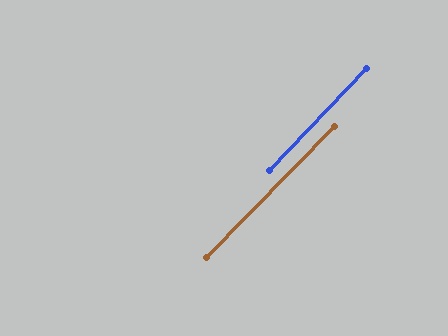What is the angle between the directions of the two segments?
Approximately 1 degree.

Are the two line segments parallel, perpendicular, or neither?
Parallel — their directions differ by only 1.0°.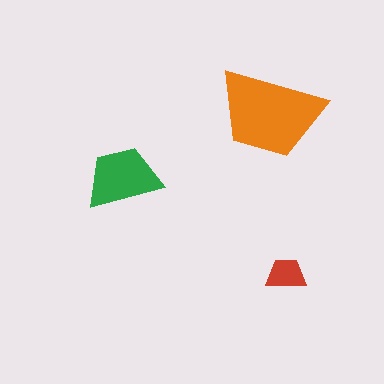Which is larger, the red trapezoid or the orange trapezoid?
The orange one.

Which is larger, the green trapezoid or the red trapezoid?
The green one.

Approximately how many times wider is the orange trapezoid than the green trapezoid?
About 1.5 times wider.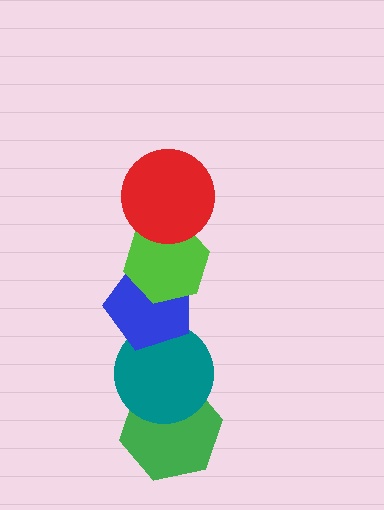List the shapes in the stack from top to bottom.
From top to bottom: the red circle, the lime hexagon, the blue pentagon, the teal circle, the green hexagon.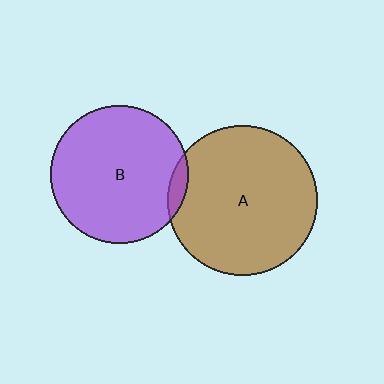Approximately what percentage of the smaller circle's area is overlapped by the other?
Approximately 5%.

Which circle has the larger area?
Circle A (brown).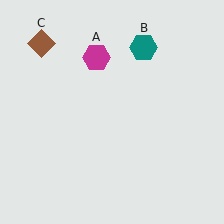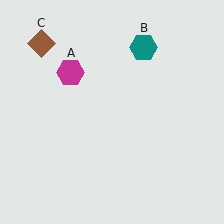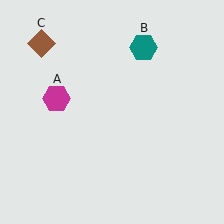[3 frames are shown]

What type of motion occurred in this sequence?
The magenta hexagon (object A) rotated counterclockwise around the center of the scene.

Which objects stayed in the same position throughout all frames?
Teal hexagon (object B) and brown diamond (object C) remained stationary.